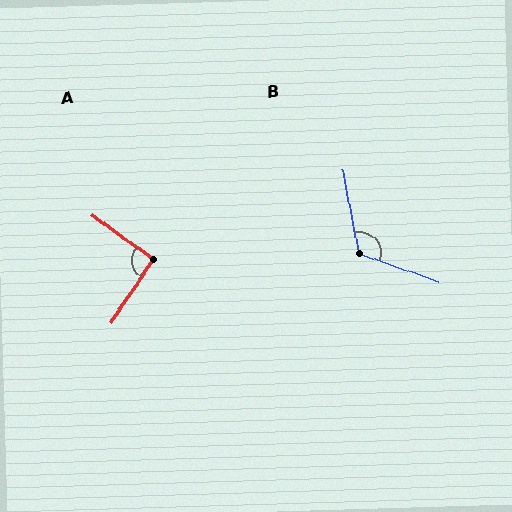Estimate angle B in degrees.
Approximately 121 degrees.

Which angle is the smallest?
A, at approximately 92 degrees.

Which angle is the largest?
B, at approximately 121 degrees.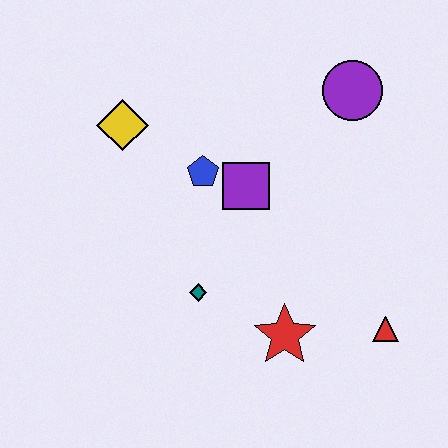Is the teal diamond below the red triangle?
No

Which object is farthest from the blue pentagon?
The red triangle is farthest from the blue pentagon.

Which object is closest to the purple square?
The blue pentagon is closest to the purple square.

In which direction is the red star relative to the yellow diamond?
The red star is below the yellow diamond.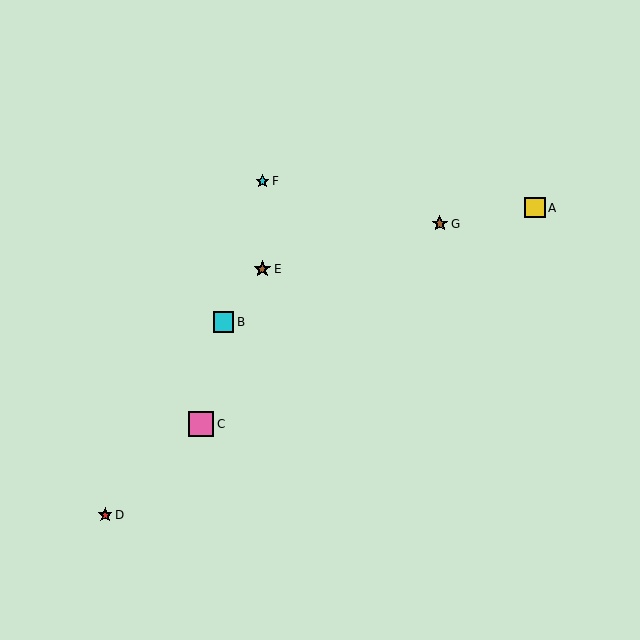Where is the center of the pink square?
The center of the pink square is at (201, 424).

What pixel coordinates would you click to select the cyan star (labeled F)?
Click at (262, 181) to select the cyan star F.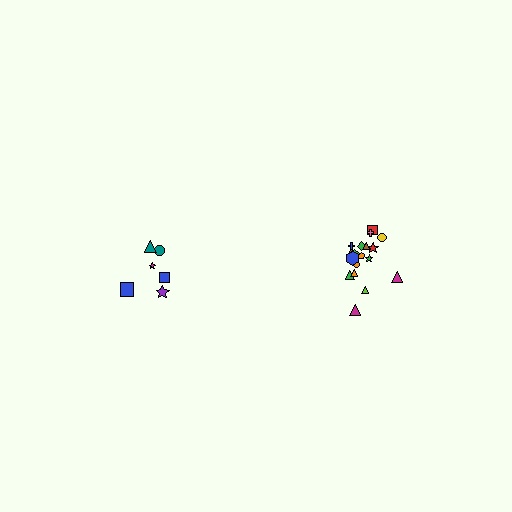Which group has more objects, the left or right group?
The right group.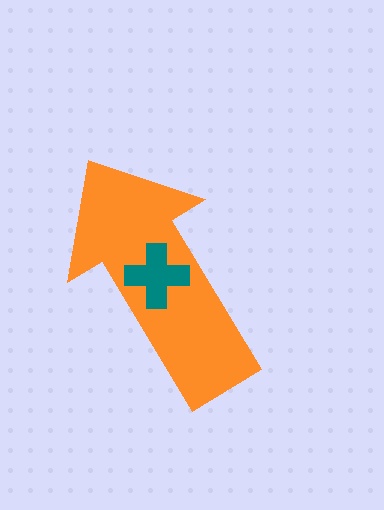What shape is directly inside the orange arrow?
The teal cross.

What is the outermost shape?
The orange arrow.